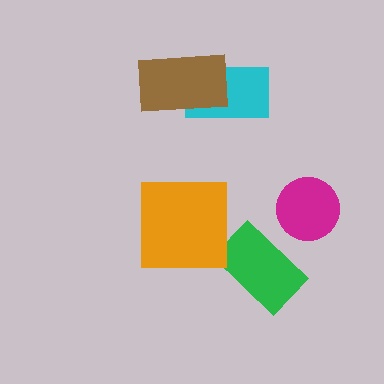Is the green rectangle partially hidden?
No, no other shape covers it.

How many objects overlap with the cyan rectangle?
1 object overlaps with the cyan rectangle.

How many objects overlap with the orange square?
0 objects overlap with the orange square.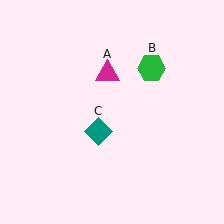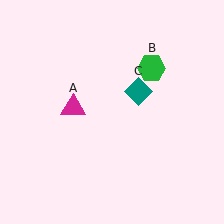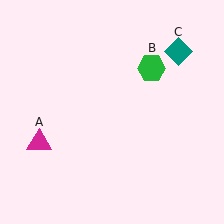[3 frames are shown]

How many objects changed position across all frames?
2 objects changed position: magenta triangle (object A), teal diamond (object C).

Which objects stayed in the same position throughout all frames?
Green hexagon (object B) remained stationary.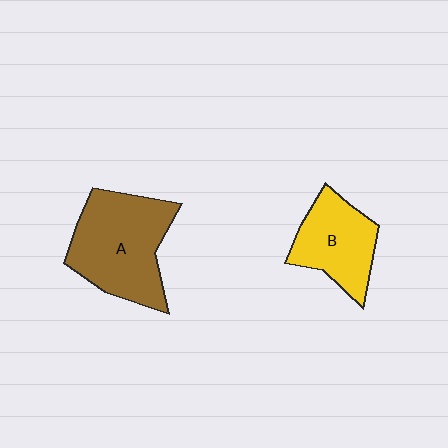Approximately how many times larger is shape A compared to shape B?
Approximately 1.5 times.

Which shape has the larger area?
Shape A (brown).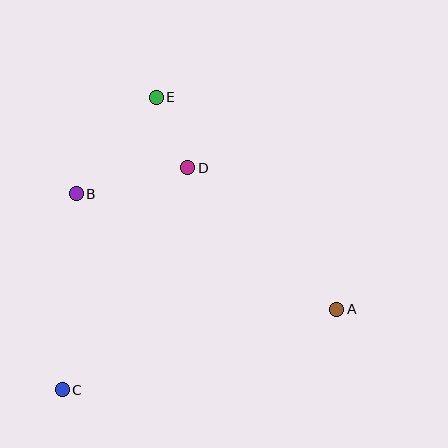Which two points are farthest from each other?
Points C and E are farthest from each other.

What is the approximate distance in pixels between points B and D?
The distance between B and D is approximately 114 pixels.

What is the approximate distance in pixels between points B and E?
The distance between B and E is approximately 125 pixels.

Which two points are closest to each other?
Points D and E are closest to each other.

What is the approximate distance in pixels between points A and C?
The distance between A and C is approximately 286 pixels.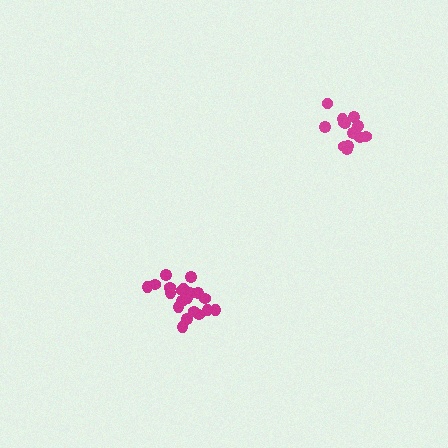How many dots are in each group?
Group 1: 20 dots, Group 2: 15 dots (35 total).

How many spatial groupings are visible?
There are 2 spatial groupings.